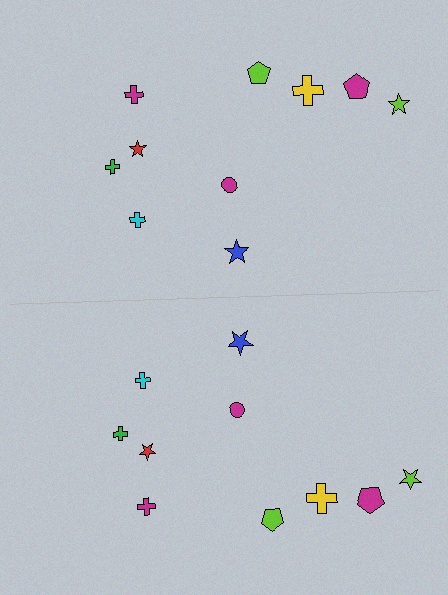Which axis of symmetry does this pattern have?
The pattern has a horizontal axis of symmetry running through the center of the image.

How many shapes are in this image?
There are 20 shapes in this image.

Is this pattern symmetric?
Yes, this pattern has bilateral (reflection) symmetry.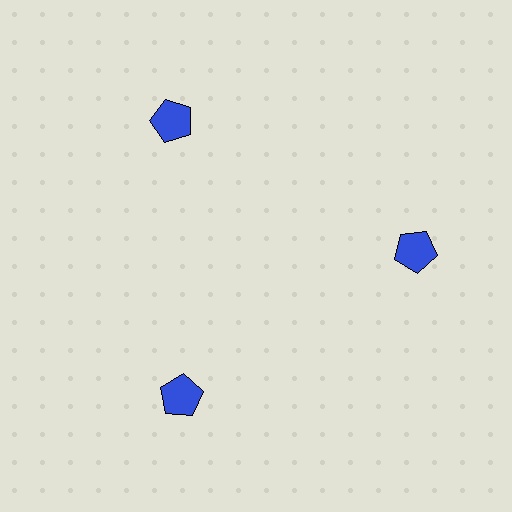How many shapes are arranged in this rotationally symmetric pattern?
There are 3 shapes, arranged in 3 groups of 1.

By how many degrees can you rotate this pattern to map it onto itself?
The pattern maps onto itself every 120 degrees of rotation.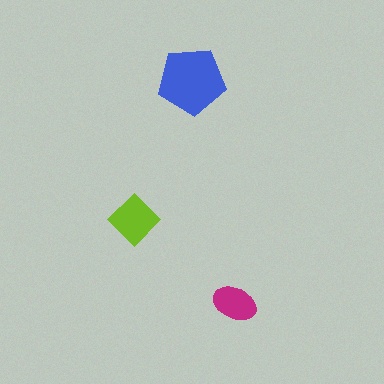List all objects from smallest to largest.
The magenta ellipse, the lime diamond, the blue pentagon.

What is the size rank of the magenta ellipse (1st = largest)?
3rd.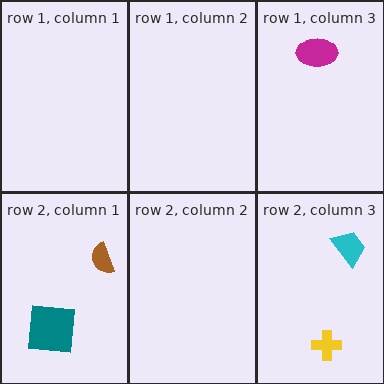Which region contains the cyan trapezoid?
The row 2, column 3 region.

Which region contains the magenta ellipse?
The row 1, column 3 region.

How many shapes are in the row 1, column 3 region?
1.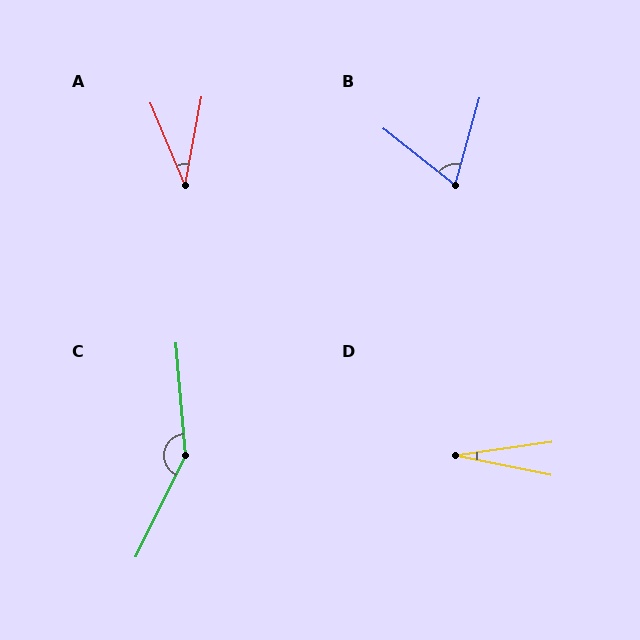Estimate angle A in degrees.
Approximately 33 degrees.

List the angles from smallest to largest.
D (20°), A (33°), B (67°), C (149°).